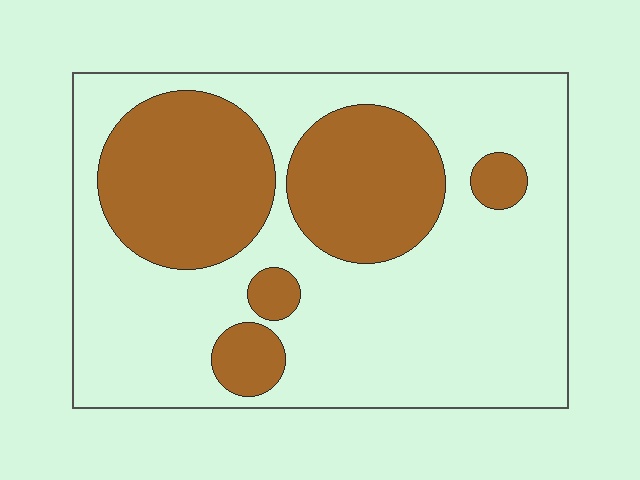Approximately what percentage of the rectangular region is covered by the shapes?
Approximately 35%.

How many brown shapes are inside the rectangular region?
5.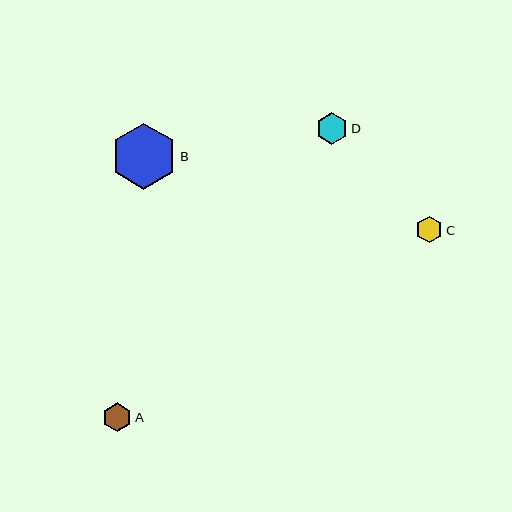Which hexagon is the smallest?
Hexagon C is the smallest with a size of approximately 27 pixels.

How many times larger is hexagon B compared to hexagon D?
Hexagon B is approximately 2.1 times the size of hexagon D.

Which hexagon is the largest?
Hexagon B is the largest with a size of approximately 66 pixels.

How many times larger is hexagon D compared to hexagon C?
Hexagon D is approximately 1.2 times the size of hexagon C.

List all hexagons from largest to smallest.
From largest to smallest: B, D, A, C.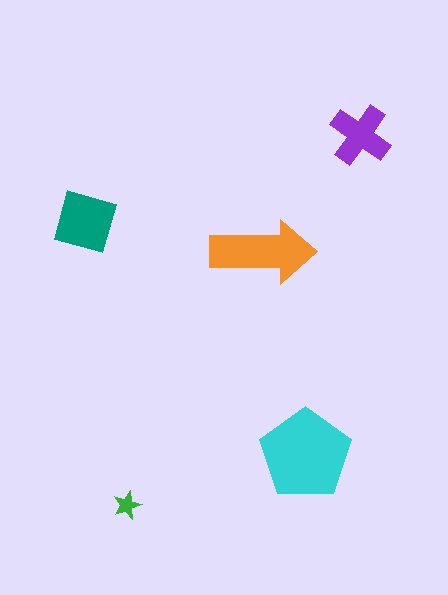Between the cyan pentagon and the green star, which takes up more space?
The cyan pentagon.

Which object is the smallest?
The green star.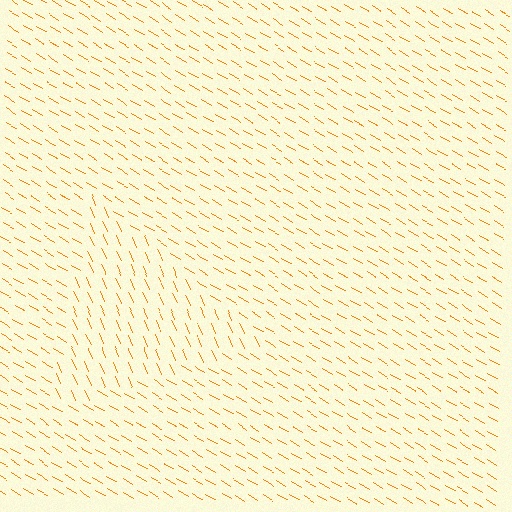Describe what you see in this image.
The image is filled with small orange line segments. A triangle region in the image has lines oriented differently from the surrounding lines, creating a visible texture boundary.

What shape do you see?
I see a triangle.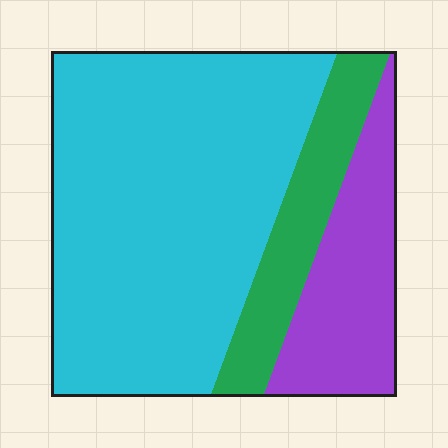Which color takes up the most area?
Cyan, at roughly 65%.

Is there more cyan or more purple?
Cyan.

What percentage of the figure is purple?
Purple takes up about one fifth (1/5) of the figure.